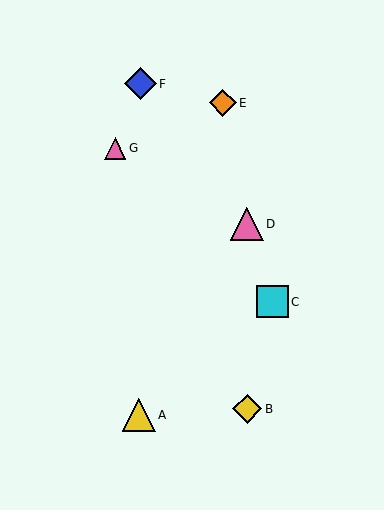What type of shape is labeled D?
Shape D is a pink triangle.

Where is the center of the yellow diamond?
The center of the yellow diamond is at (247, 409).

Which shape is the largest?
The yellow triangle (labeled A) is the largest.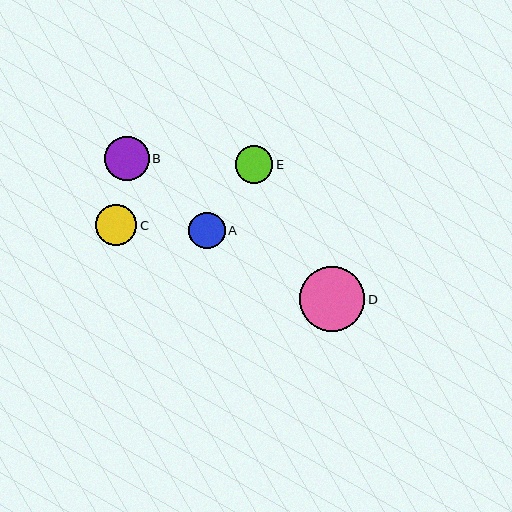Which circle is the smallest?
Circle A is the smallest with a size of approximately 37 pixels.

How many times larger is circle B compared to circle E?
Circle B is approximately 1.2 times the size of circle E.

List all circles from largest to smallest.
From largest to smallest: D, B, C, E, A.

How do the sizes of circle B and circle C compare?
Circle B and circle C are approximately the same size.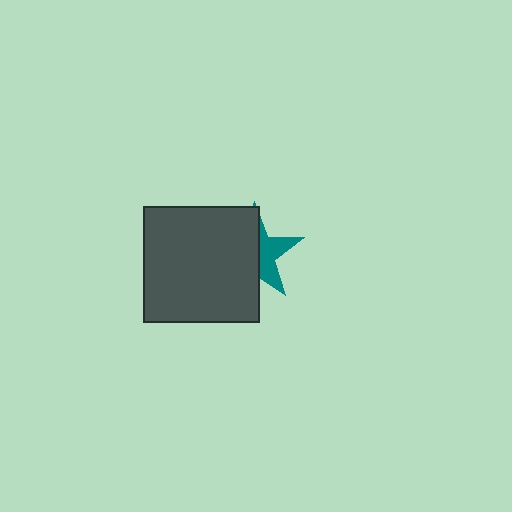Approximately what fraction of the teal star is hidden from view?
Roughly 60% of the teal star is hidden behind the dark gray square.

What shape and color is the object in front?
The object in front is a dark gray square.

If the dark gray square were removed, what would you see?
You would see the complete teal star.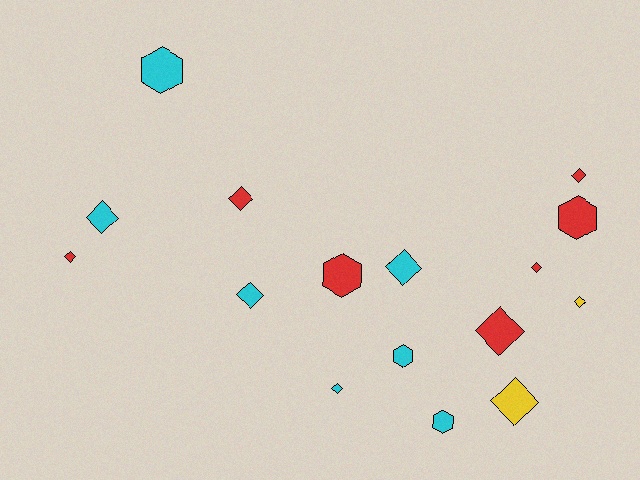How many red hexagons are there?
There are 2 red hexagons.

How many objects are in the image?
There are 16 objects.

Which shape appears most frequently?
Diamond, with 11 objects.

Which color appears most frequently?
Cyan, with 7 objects.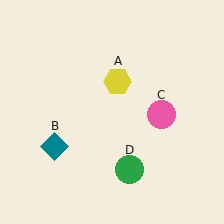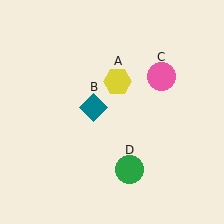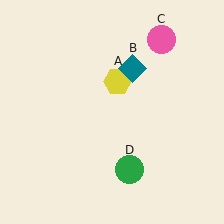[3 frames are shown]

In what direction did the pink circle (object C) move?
The pink circle (object C) moved up.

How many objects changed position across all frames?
2 objects changed position: teal diamond (object B), pink circle (object C).